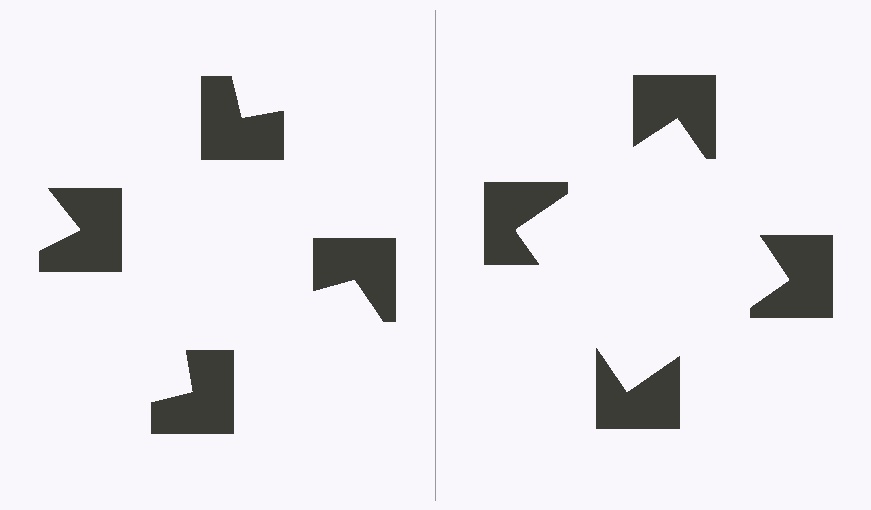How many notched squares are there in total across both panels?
8 — 4 on each side.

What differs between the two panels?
The notched squares are positioned identically on both sides; only the wedge orientations differ. On the right they align to a square; on the left they are misaligned.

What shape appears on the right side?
An illusory square.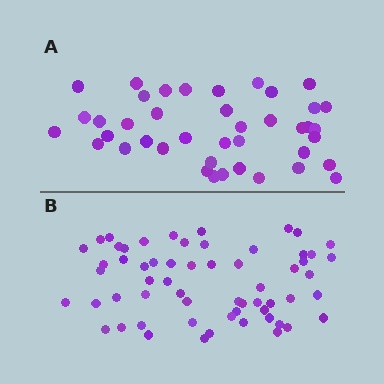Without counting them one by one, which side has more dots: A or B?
Region B (the bottom region) has more dots.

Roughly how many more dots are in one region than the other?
Region B has approximately 20 more dots than region A.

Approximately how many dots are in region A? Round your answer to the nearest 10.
About 40 dots. (The exact count is 41, which rounds to 40.)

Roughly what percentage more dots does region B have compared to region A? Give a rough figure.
About 45% more.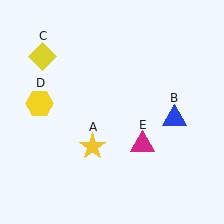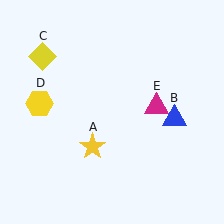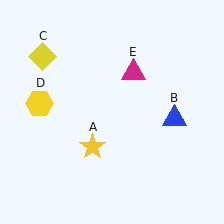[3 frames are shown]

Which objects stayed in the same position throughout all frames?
Yellow star (object A) and blue triangle (object B) and yellow diamond (object C) and yellow hexagon (object D) remained stationary.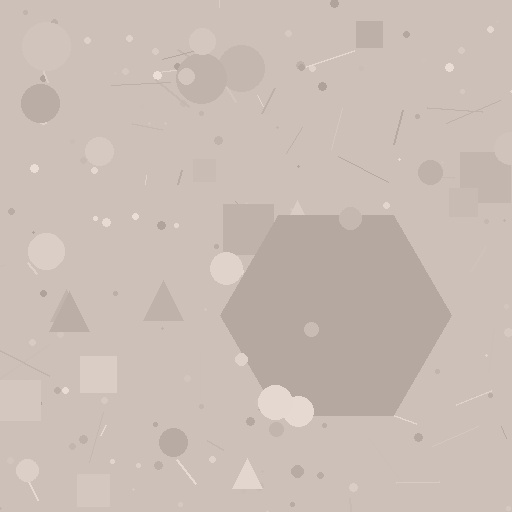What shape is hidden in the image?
A hexagon is hidden in the image.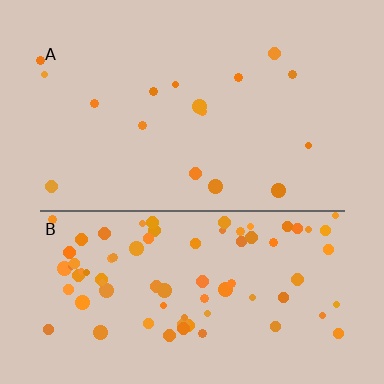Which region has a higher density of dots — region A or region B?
B (the bottom).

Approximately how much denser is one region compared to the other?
Approximately 4.9× — region B over region A.